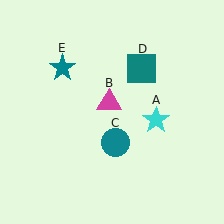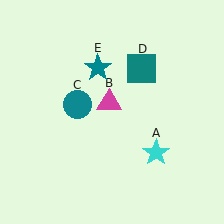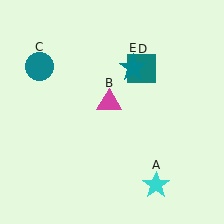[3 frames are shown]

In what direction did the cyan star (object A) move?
The cyan star (object A) moved down.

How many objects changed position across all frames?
3 objects changed position: cyan star (object A), teal circle (object C), teal star (object E).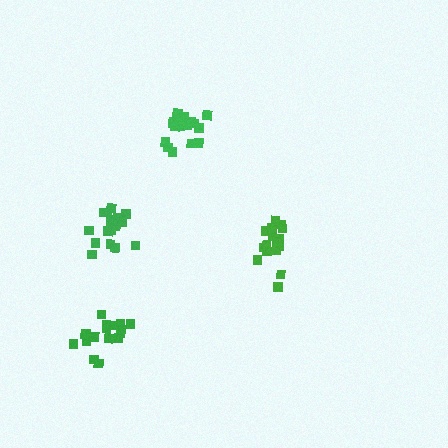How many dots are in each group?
Group 1: 17 dots, Group 2: 18 dots, Group 3: 18 dots, Group 4: 17 dots (70 total).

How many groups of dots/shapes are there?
There are 4 groups.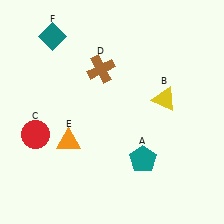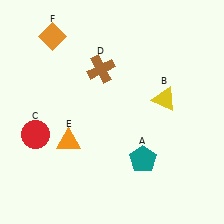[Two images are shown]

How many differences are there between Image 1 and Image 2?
There is 1 difference between the two images.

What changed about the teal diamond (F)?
In Image 1, F is teal. In Image 2, it changed to orange.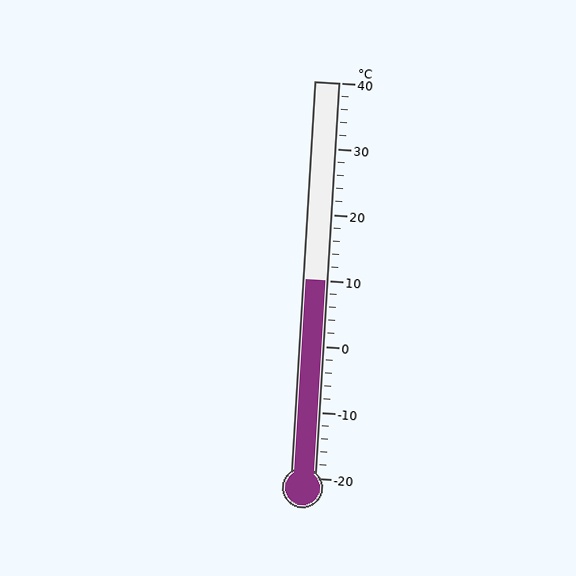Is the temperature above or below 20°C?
The temperature is below 20°C.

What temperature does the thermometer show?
The thermometer shows approximately 10°C.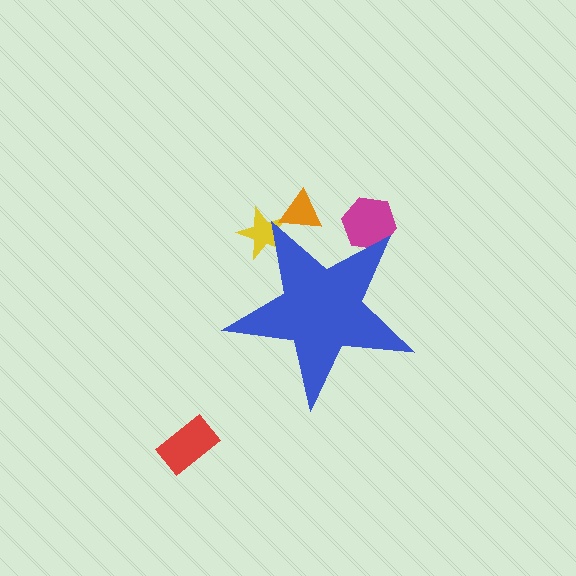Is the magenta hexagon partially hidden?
Yes, the magenta hexagon is partially hidden behind the blue star.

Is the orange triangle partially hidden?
Yes, the orange triangle is partially hidden behind the blue star.